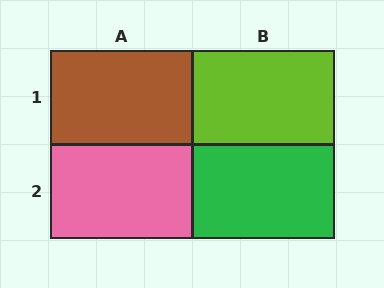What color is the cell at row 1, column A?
Brown.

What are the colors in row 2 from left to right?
Pink, green.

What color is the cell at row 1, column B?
Lime.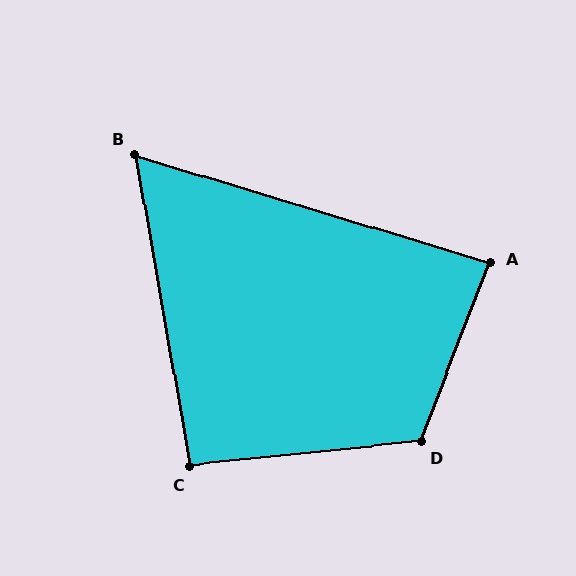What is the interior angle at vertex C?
Approximately 94 degrees (approximately right).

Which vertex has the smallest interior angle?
B, at approximately 63 degrees.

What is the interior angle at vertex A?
Approximately 86 degrees (approximately right).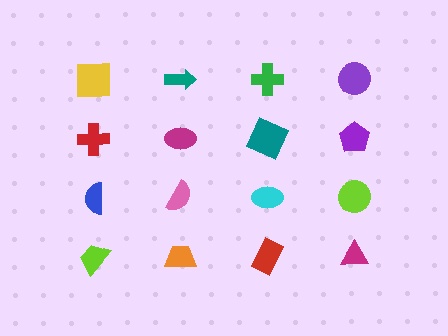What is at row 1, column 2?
A teal arrow.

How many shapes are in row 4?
4 shapes.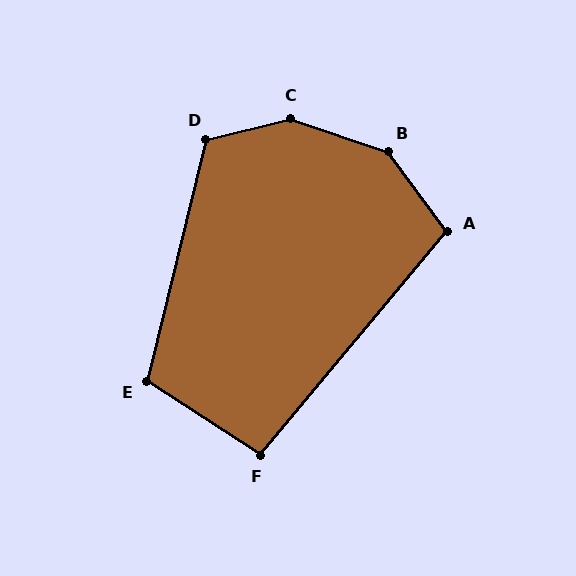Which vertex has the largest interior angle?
C, at approximately 147 degrees.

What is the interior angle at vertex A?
Approximately 104 degrees (obtuse).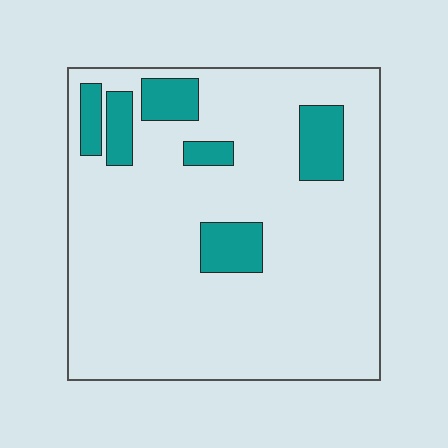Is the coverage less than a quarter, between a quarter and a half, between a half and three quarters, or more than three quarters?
Less than a quarter.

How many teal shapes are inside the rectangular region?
6.